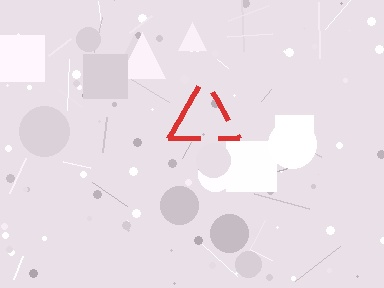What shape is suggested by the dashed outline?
The dashed outline suggests a triangle.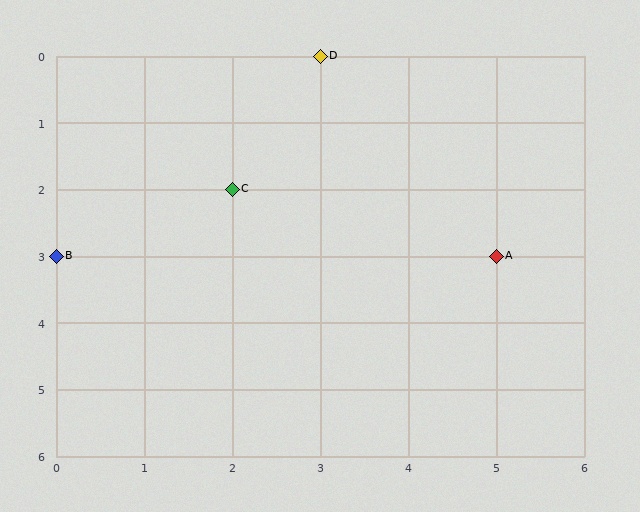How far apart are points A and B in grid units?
Points A and B are 5 columns apart.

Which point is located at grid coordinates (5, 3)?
Point A is at (5, 3).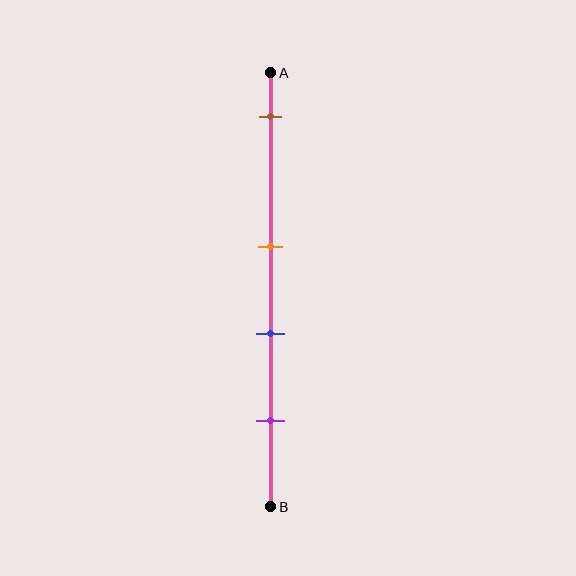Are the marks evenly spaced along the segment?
No, the marks are not evenly spaced.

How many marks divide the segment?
There are 4 marks dividing the segment.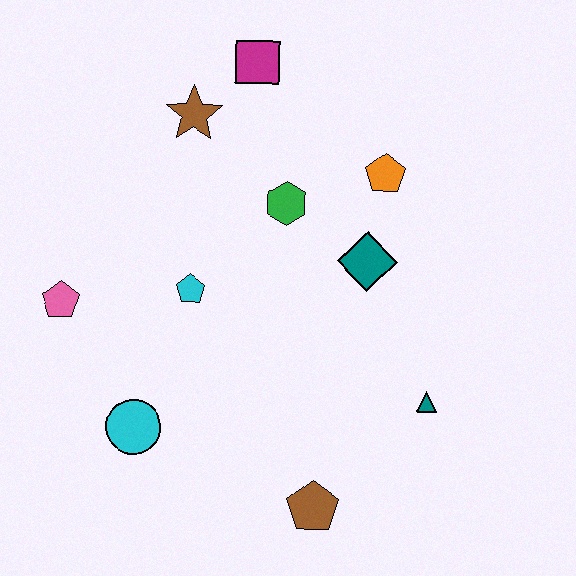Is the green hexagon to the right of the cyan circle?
Yes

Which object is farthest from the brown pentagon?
The magenta square is farthest from the brown pentagon.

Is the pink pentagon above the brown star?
No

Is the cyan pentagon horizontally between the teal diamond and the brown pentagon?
No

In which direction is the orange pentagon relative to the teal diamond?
The orange pentagon is above the teal diamond.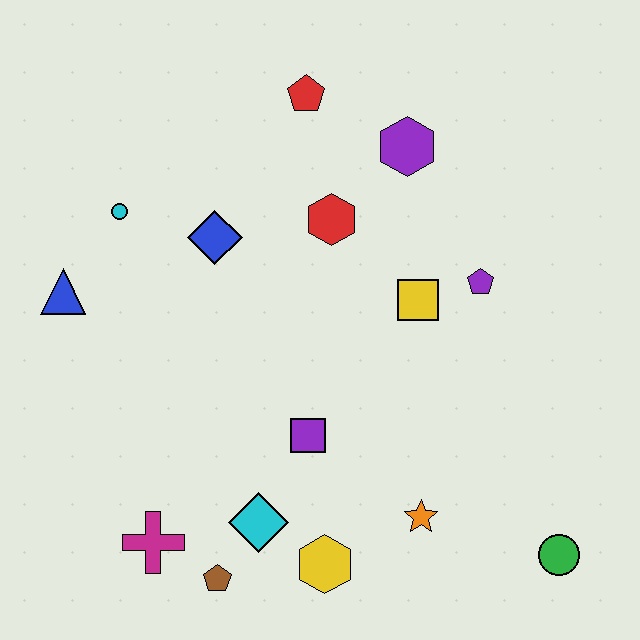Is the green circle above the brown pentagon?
Yes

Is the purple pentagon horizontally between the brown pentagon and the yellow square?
No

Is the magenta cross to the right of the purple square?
No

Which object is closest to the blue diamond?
The cyan circle is closest to the blue diamond.